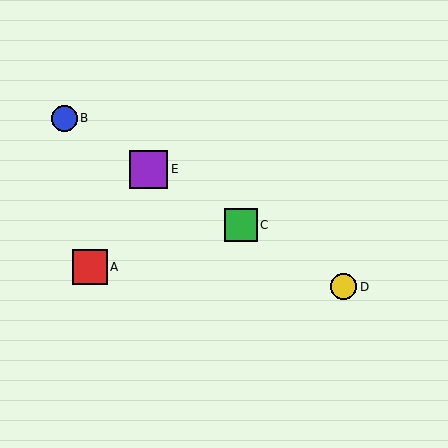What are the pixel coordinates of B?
Object B is at (64, 118).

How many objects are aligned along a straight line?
4 objects (B, C, D, E) are aligned along a straight line.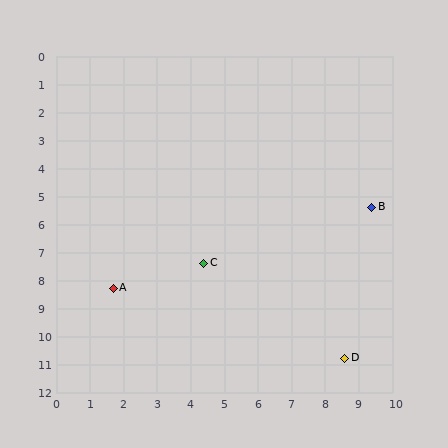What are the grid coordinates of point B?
Point B is at approximately (9.4, 5.4).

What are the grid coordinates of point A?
Point A is at approximately (1.7, 8.3).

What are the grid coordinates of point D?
Point D is at approximately (8.6, 10.8).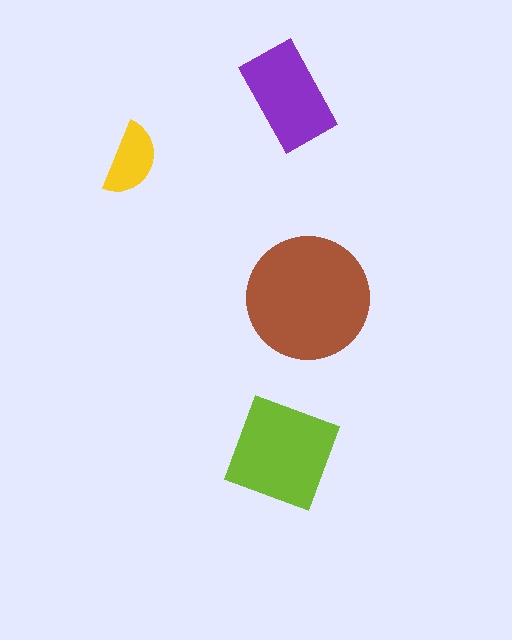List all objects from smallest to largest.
The yellow semicircle, the purple rectangle, the lime square, the brown circle.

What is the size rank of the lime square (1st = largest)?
2nd.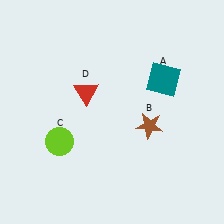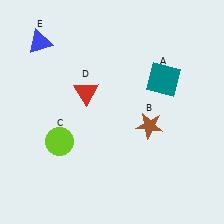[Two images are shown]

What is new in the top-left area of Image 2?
A blue triangle (E) was added in the top-left area of Image 2.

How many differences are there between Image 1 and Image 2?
There is 1 difference between the two images.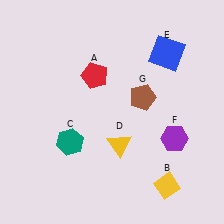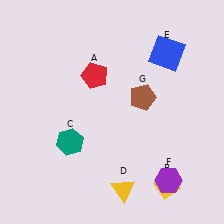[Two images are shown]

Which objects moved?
The objects that moved are: the yellow triangle (D), the purple hexagon (F).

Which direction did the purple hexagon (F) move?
The purple hexagon (F) moved down.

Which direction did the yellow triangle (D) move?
The yellow triangle (D) moved down.